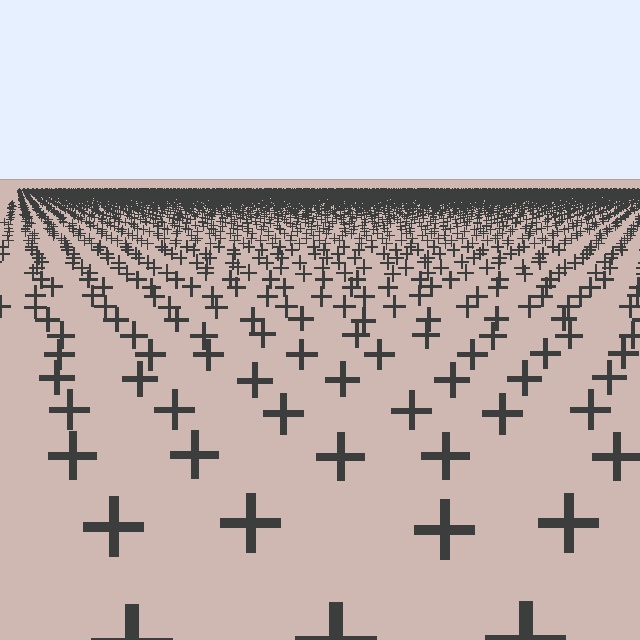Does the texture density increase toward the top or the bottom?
Density increases toward the top.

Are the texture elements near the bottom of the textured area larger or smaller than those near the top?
Larger. Near the bottom, elements are closer to the viewer and appear at a bigger on-screen size.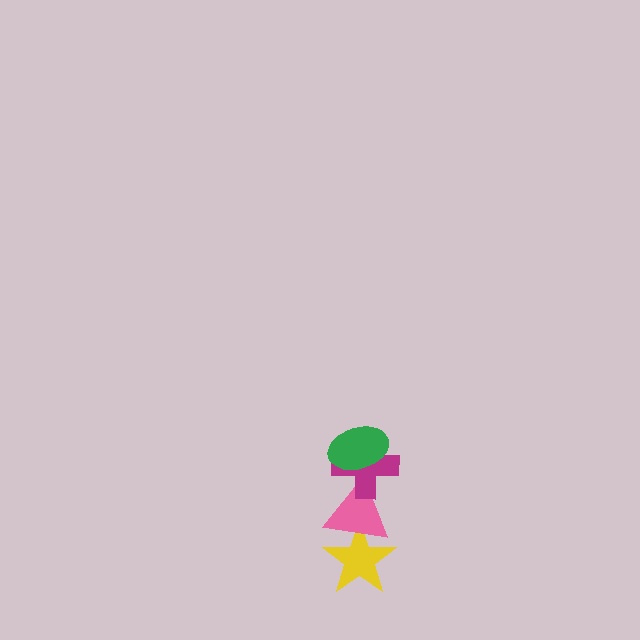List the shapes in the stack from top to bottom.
From top to bottom: the green ellipse, the magenta cross, the pink triangle, the yellow star.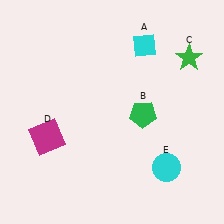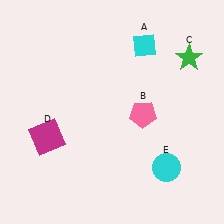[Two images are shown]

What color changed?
The pentagon (B) changed from green in Image 1 to pink in Image 2.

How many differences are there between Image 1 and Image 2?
There is 1 difference between the two images.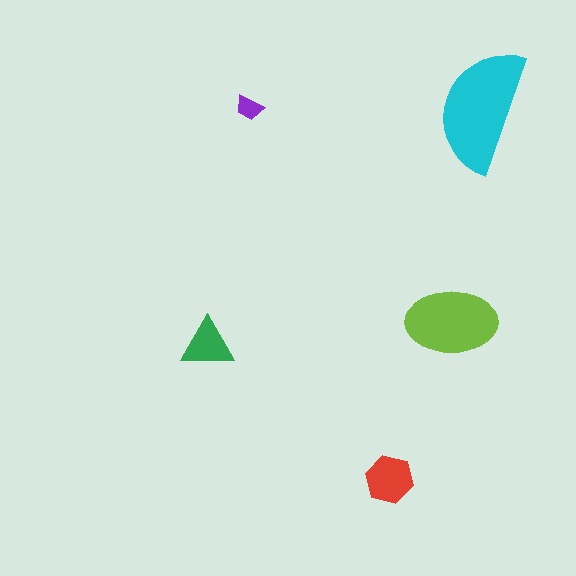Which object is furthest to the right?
The cyan semicircle is rightmost.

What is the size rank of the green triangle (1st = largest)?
4th.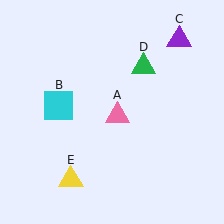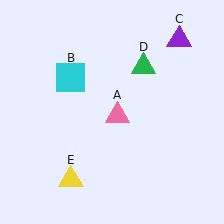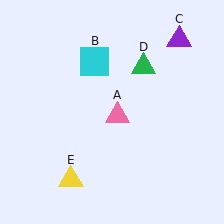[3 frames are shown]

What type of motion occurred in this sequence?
The cyan square (object B) rotated clockwise around the center of the scene.